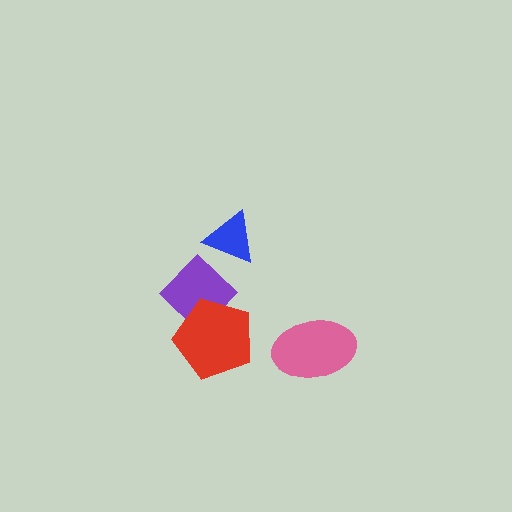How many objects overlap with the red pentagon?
1 object overlaps with the red pentagon.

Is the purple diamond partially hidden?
Yes, it is partially covered by another shape.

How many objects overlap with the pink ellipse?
0 objects overlap with the pink ellipse.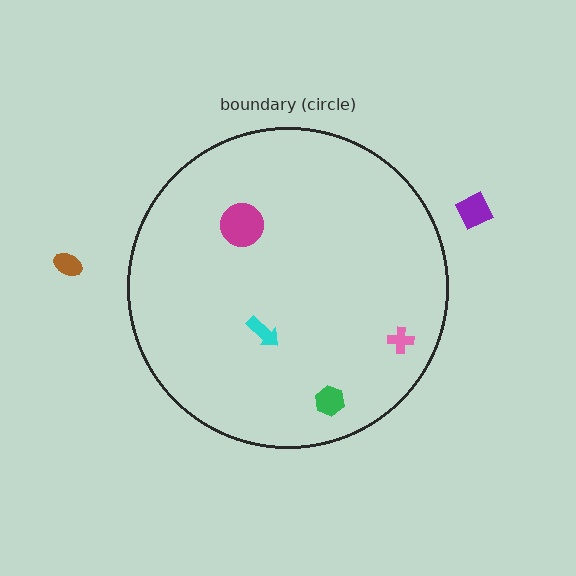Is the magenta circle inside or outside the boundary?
Inside.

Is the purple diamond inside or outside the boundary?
Outside.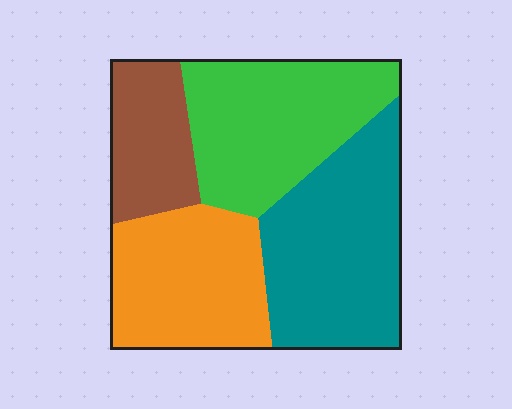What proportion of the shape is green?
Green covers 28% of the shape.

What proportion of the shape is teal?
Teal takes up about one third (1/3) of the shape.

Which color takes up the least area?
Brown, at roughly 15%.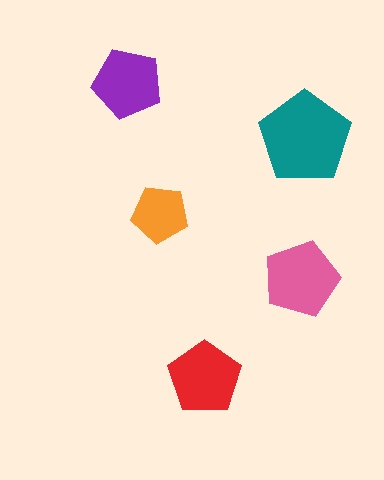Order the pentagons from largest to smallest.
the teal one, the pink one, the red one, the purple one, the orange one.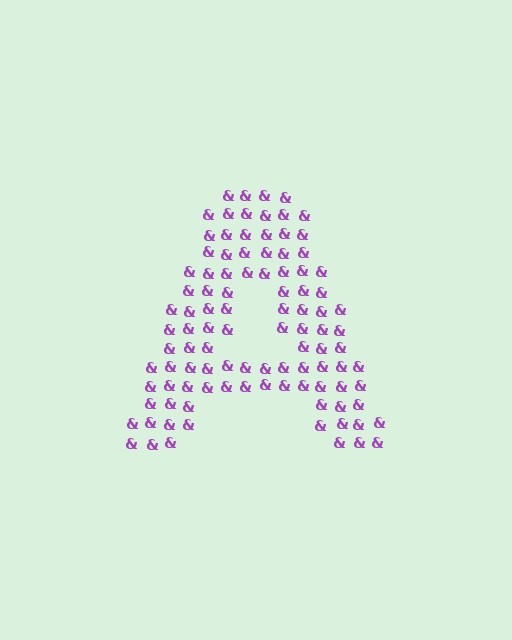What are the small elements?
The small elements are ampersands.